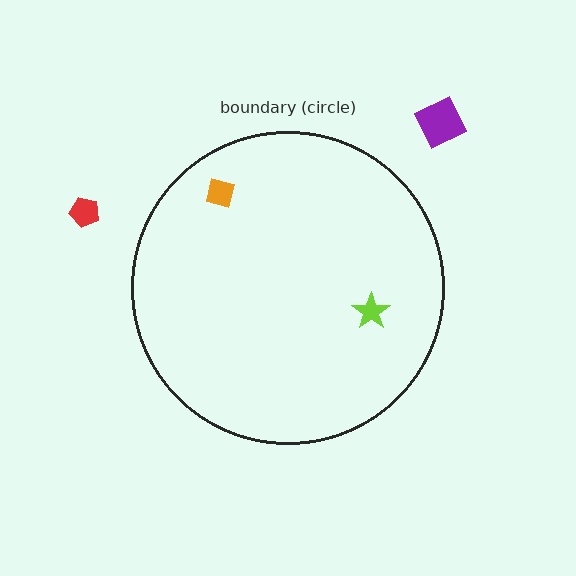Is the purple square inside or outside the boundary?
Outside.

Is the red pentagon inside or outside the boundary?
Outside.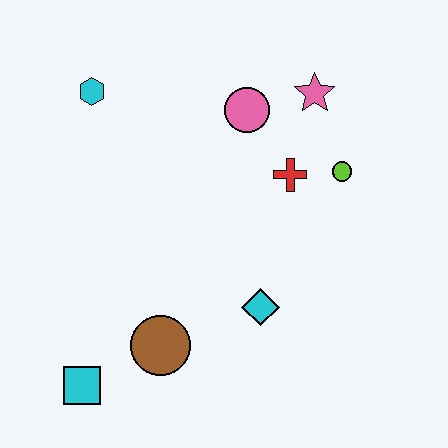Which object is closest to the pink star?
The pink circle is closest to the pink star.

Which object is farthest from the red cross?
The cyan square is farthest from the red cross.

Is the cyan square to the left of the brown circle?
Yes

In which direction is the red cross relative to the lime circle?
The red cross is to the left of the lime circle.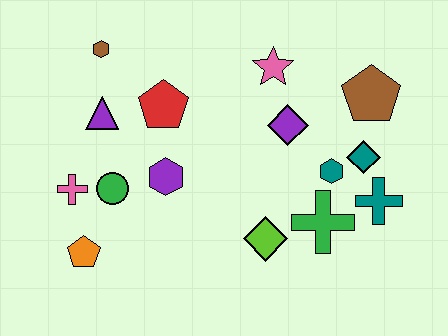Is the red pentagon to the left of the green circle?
No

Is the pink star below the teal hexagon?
No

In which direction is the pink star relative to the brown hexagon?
The pink star is to the right of the brown hexagon.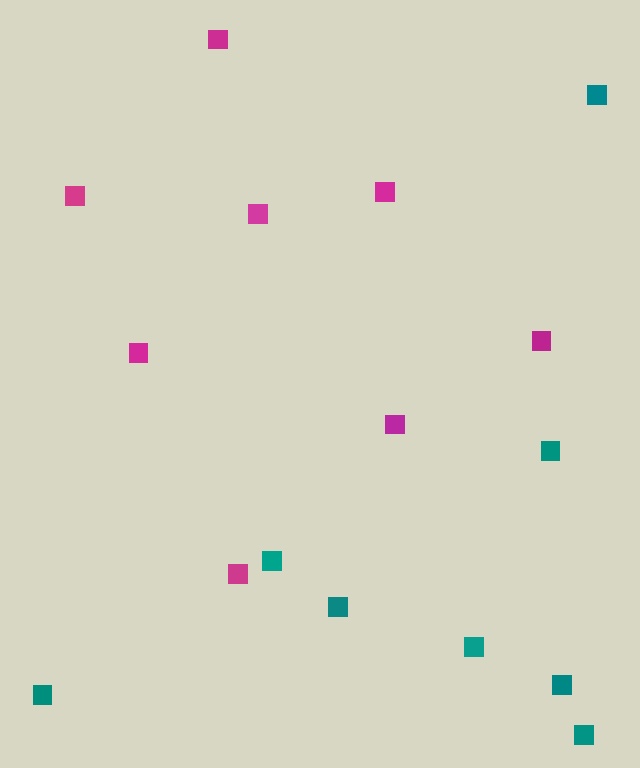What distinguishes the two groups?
There are 2 groups: one group of magenta squares (8) and one group of teal squares (8).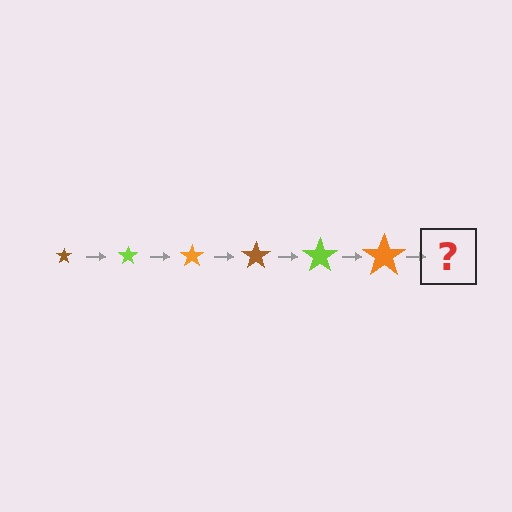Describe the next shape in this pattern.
It should be a brown star, larger than the previous one.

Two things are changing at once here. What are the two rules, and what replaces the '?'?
The two rules are that the star grows larger each step and the color cycles through brown, lime, and orange. The '?' should be a brown star, larger than the previous one.